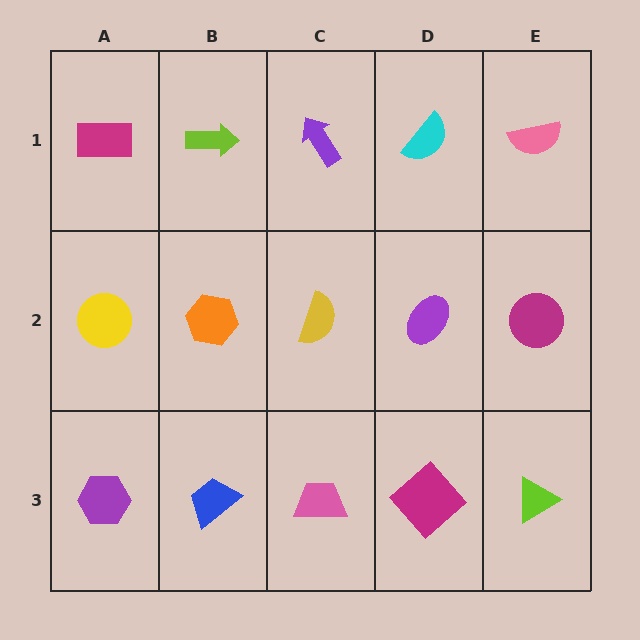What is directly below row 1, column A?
A yellow circle.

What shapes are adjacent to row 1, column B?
An orange hexagon (row 2, column B), a magenta rectangle (row 1, column A), a purple arrow (row 1, column C).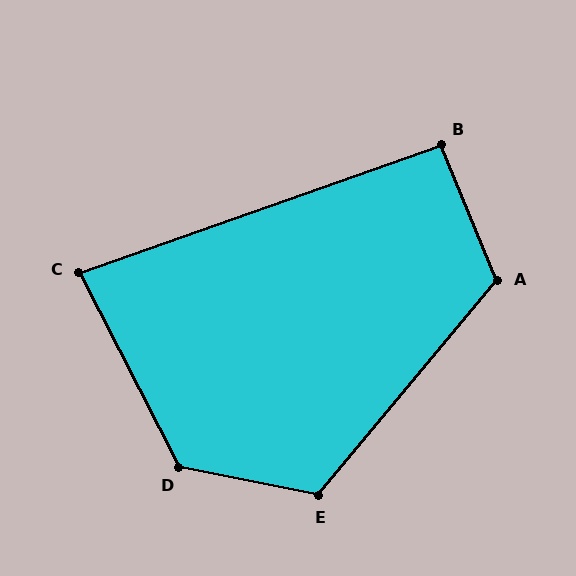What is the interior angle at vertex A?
Approximately 118 degrees (obtuse).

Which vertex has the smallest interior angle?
C, at approximately 82 degrees.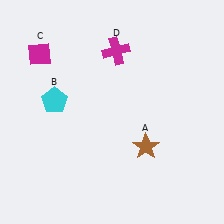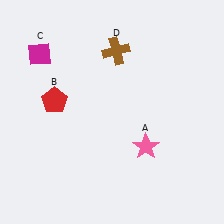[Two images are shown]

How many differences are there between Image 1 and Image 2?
There are 3 differences between the two images.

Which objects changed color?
A changed from brown to pink. B changed from cyan to red. D changed from magenta to brown.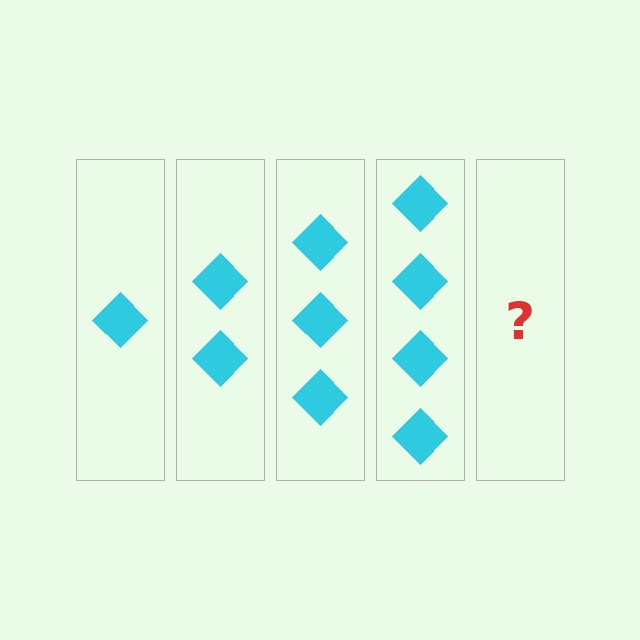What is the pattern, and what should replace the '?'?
The pattern is that each step adds one more diamond. The '?' should be 5 diamonds.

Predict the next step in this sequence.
The next step is 5 diamonds.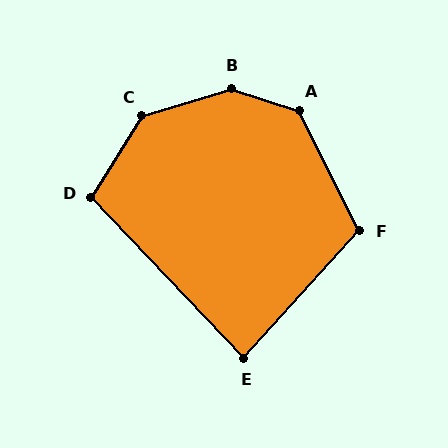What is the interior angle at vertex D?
Approximately 104 degrees (obtuse).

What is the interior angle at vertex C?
Approximately 139 degrees (obtuse).